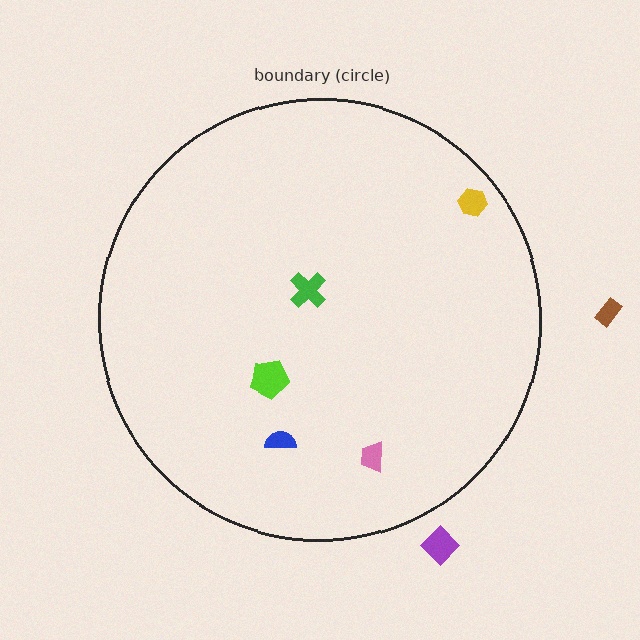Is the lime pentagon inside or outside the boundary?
Inside.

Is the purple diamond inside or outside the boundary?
Outside.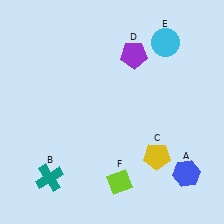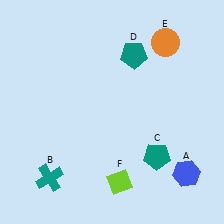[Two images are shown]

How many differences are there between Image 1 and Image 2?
There are 3 differences between the two images.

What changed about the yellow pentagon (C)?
In Image 1, C is yellow. In Image 2, it changed to teal.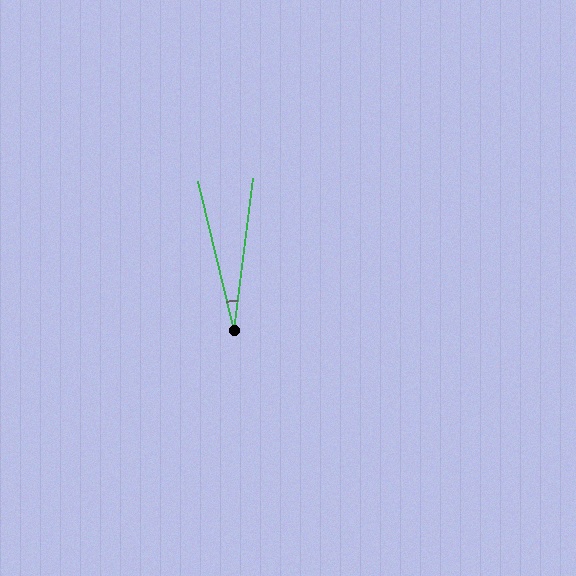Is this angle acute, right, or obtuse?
It is acute.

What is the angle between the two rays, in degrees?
Approximately 21 degrees.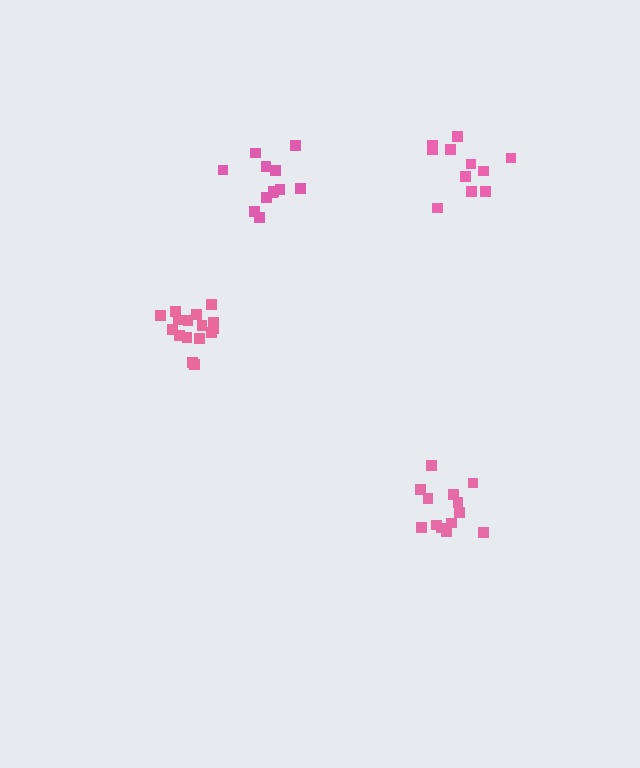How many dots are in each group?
Group 1: 16 dots, Group 2: 12 dots, Group 3: 11 dots, Group 4: 13 dots (52 total).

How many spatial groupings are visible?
There are 4 spatial groupings.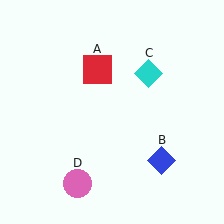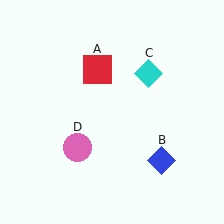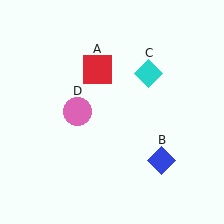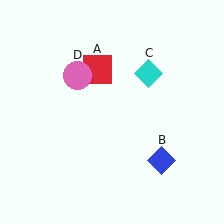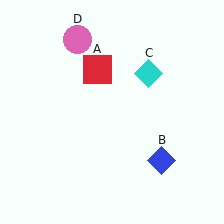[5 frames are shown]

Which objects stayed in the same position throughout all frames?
Red square (object A) and blue diamond (object B) and cyan diamond (object C) remained stationary.